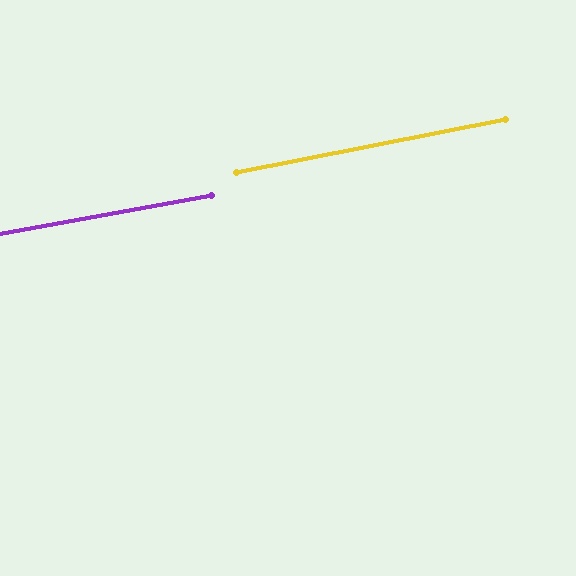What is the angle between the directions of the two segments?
Approximately 1 degree.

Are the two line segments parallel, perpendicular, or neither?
Parallel — their directions differ by only 0.9°.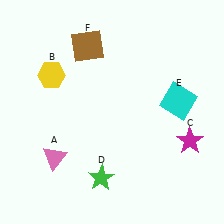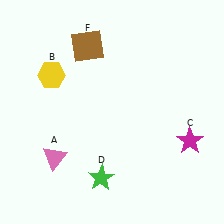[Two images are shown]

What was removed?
The cyan square (E) was removed in Image 2.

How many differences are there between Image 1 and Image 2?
There is 1 difference between the two images.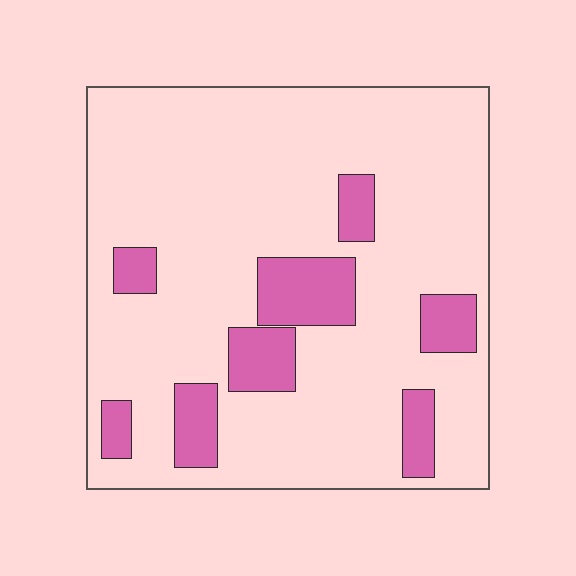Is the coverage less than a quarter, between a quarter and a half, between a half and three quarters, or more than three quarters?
Less than a quarter.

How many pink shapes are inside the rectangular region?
8.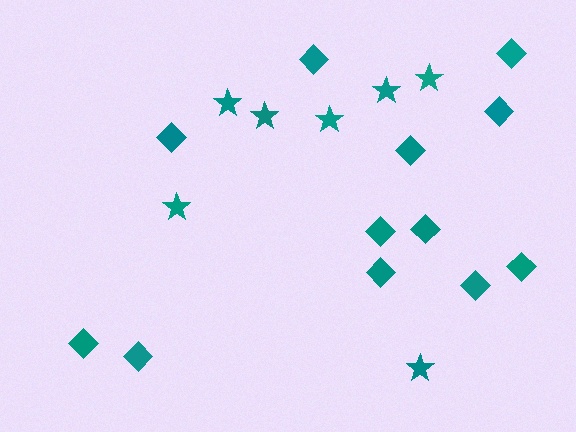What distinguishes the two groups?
There are 2 groups: one group of stars (7) and one group of diamonds (12).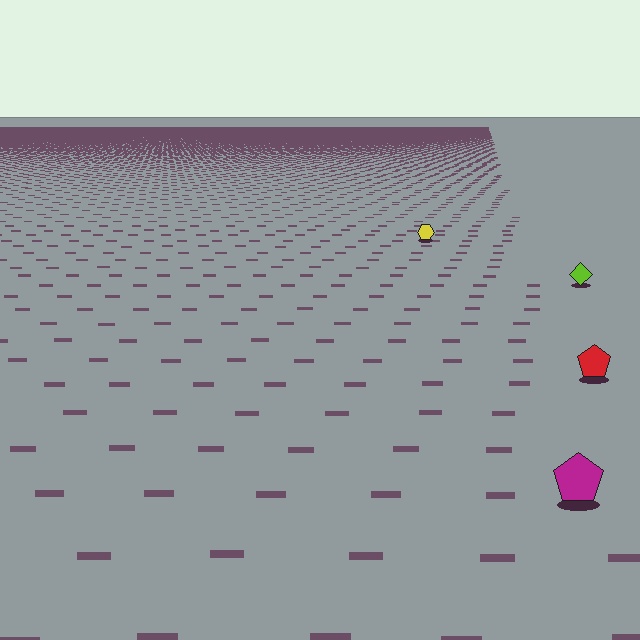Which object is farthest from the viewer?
The yellow hexagon is farthest from the viewer. It appears smaller and the ground texture around it is denser.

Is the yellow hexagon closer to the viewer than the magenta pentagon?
No. The magenta pentagon is closer — you can tell from the texture gradient: the ground texture is coarser near it.